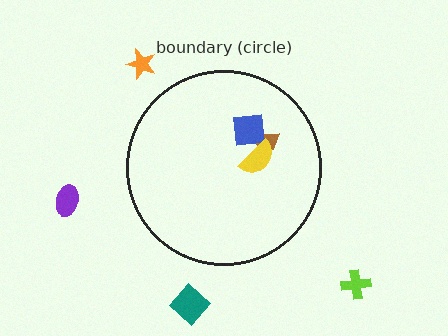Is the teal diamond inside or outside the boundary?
Outside.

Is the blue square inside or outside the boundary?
Inside.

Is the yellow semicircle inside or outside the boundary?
Inside.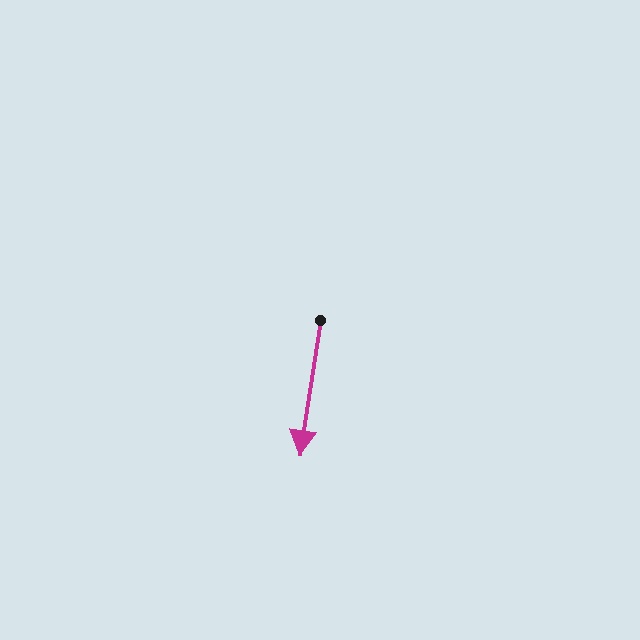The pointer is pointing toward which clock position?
Roughly 6 o'clock.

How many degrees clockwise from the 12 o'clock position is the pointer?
Approximately 189 degrees.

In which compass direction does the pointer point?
South.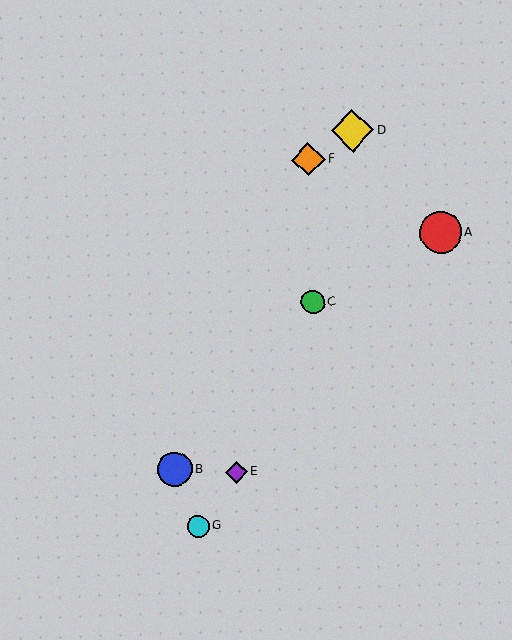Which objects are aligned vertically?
Objects C, F are aligned vertically.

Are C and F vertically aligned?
Yes, both are at x≈313.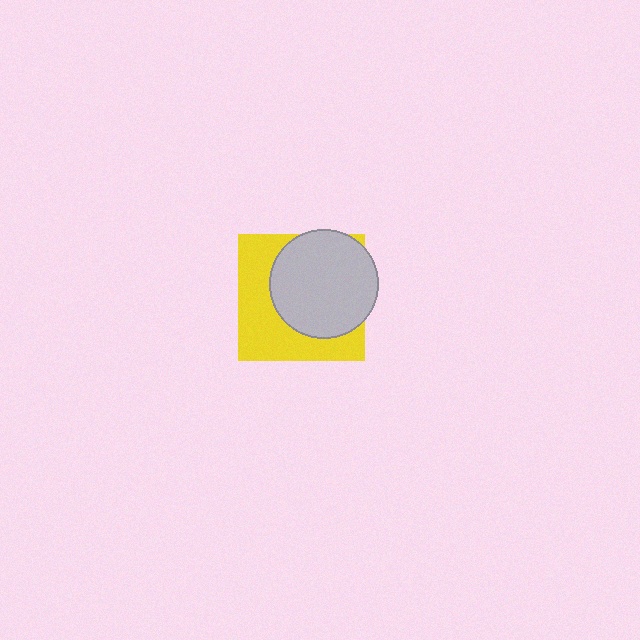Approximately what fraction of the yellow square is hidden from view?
Roughly 53% of the yellow square is hidden behind the light gray circle.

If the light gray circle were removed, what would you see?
You would see the complete yellow square.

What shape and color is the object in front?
The object in front is a light gray circle.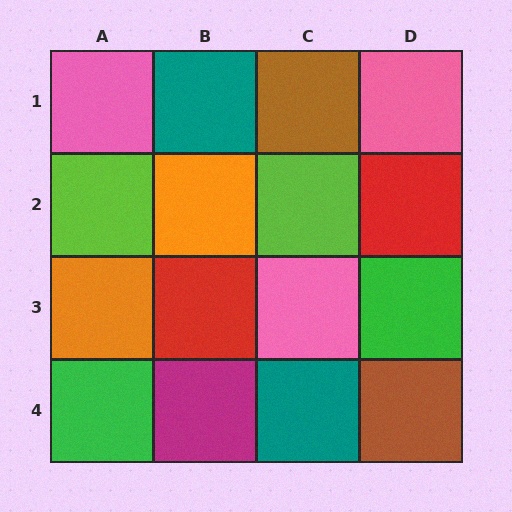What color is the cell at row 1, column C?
Brown.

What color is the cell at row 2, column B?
Orange.